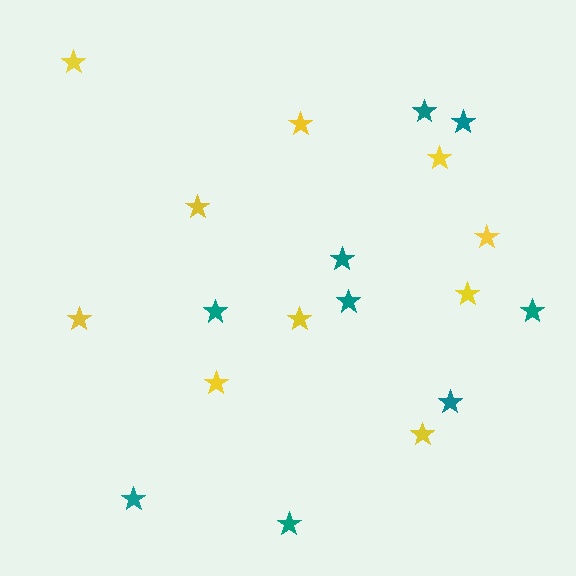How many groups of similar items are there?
There are 2 groups: one group of teal stars (9) and one group of yellow stars (10).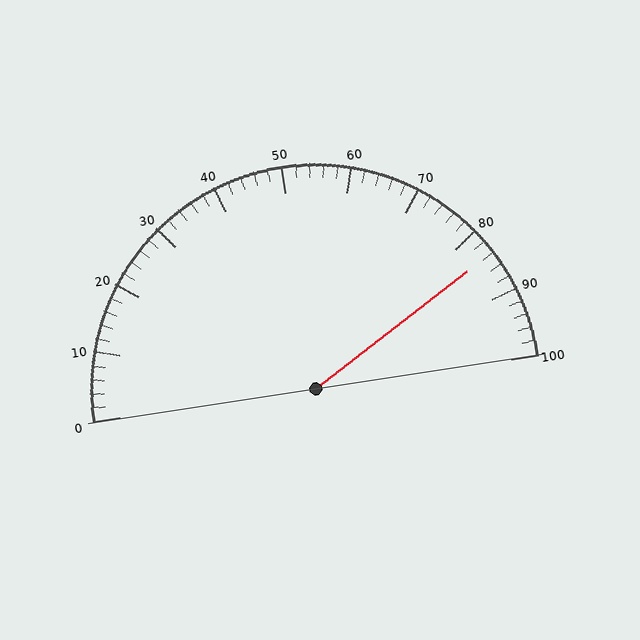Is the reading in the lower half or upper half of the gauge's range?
The reading is in the upper half of the range (0 to 100).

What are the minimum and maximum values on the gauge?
The gauge ranges from 0 to 100.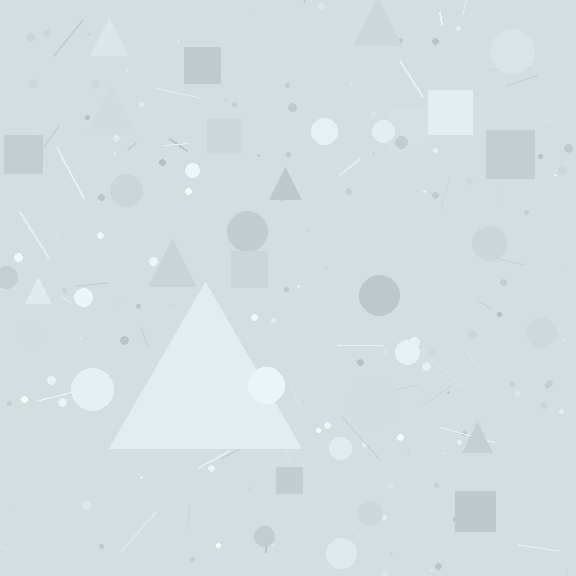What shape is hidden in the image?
A triangle is hidden in the image.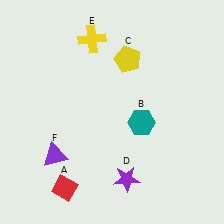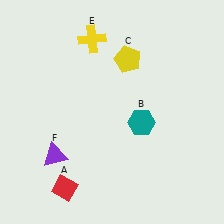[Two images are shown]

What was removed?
The purple star (D) was removed in Image 2.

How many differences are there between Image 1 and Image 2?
There is 1 difference between the two images.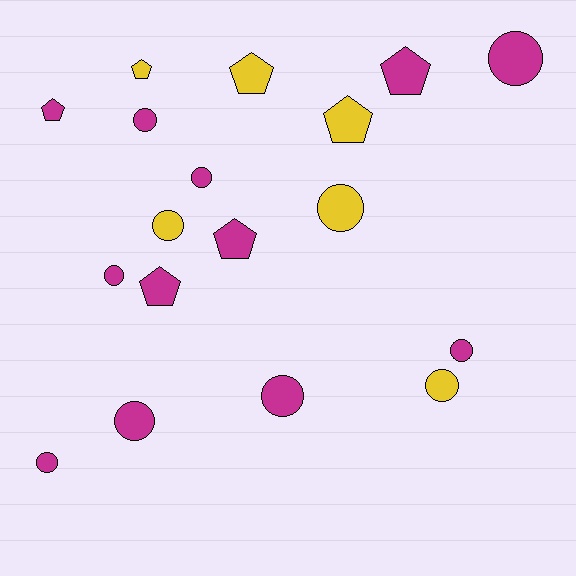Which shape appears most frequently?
Circle, with 11 objects.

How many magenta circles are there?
There are 8 magenta circles.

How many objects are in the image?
There are 18 objects.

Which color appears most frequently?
Magenta, with 12 objects.